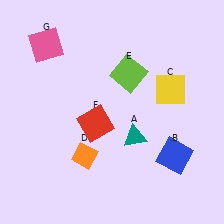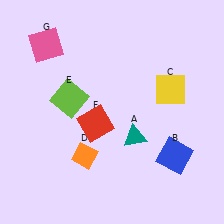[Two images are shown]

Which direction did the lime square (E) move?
The lime square (E) moved left.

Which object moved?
The lime square (E) moved left.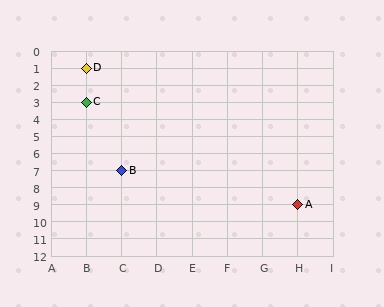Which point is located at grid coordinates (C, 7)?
Point B is at (C, 7).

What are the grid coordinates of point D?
Point D is at grid coordinates (B, 1).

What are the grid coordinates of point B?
Point B is at grid coordinates (C, 7).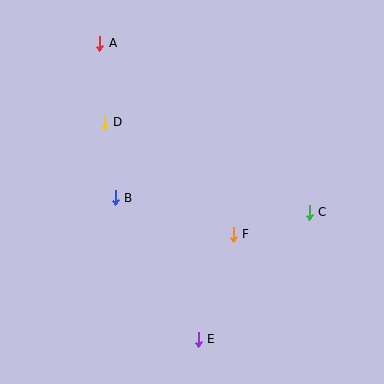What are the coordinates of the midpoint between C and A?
The midpoint between C and A is at (205, 128).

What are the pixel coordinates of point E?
Point E is at (198, 339).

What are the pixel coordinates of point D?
Point D is at (104, 123).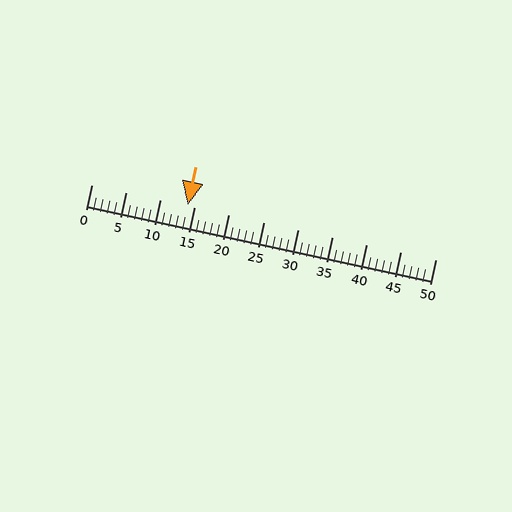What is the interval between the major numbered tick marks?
The major tick marks are spaced 5 units apart.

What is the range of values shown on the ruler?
The ruler shows values from 0 to 50.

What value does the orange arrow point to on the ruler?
The orange arrow points to approximately 14.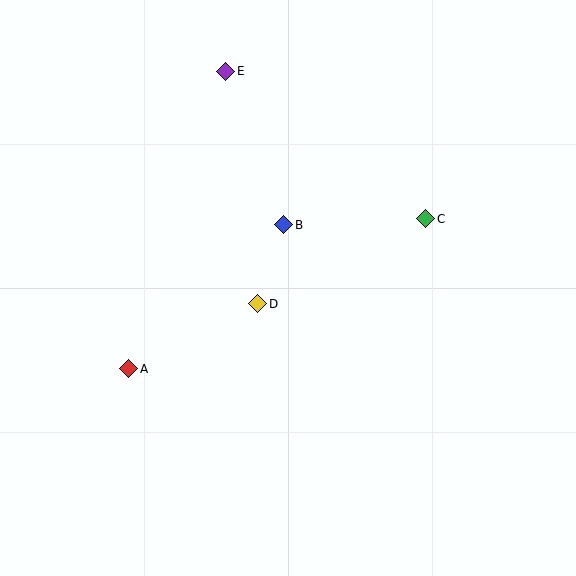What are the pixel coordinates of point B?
Point B is at (284, 225).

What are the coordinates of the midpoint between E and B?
The midpoint between E and B is at (255, 148).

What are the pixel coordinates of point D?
Point D is at (258, 304).